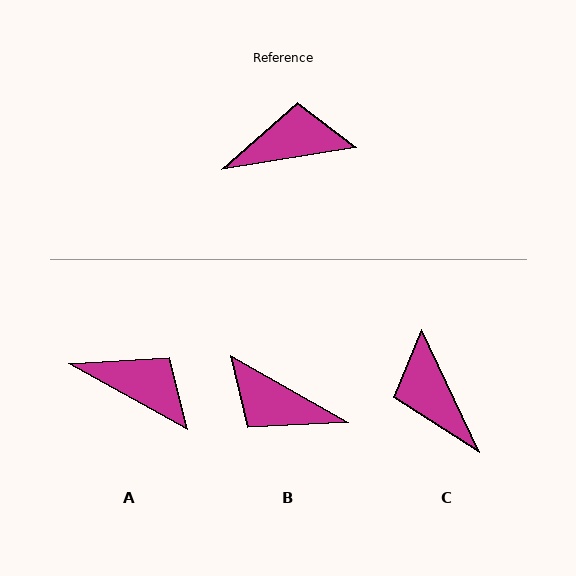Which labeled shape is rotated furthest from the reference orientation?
B, about 142 degrees away.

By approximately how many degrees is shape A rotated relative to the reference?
Approximately 38 degrees clockwise.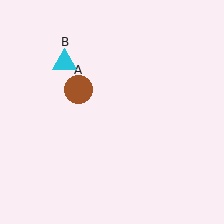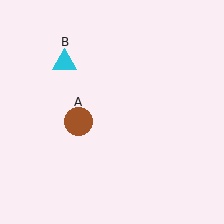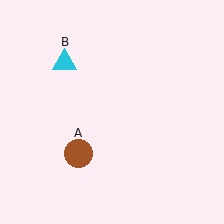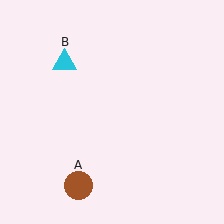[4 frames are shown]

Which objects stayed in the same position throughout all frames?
Cyan triangle (object B) remained stationary.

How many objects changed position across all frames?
1 object changed position: brown circle (object A).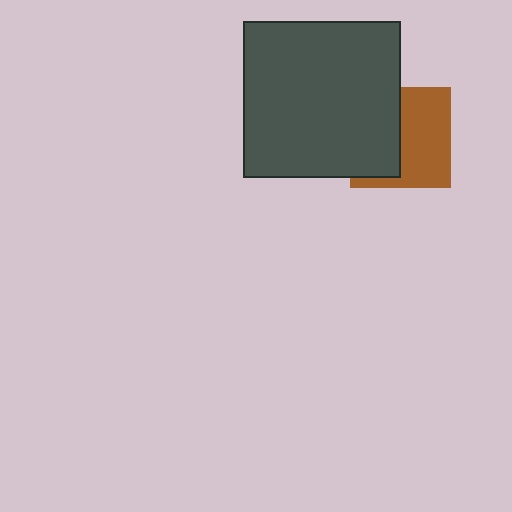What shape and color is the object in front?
The object in front is a dark gray square.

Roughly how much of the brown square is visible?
About half of it is visible (roughly 54%).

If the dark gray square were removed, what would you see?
You would see the complete brown square.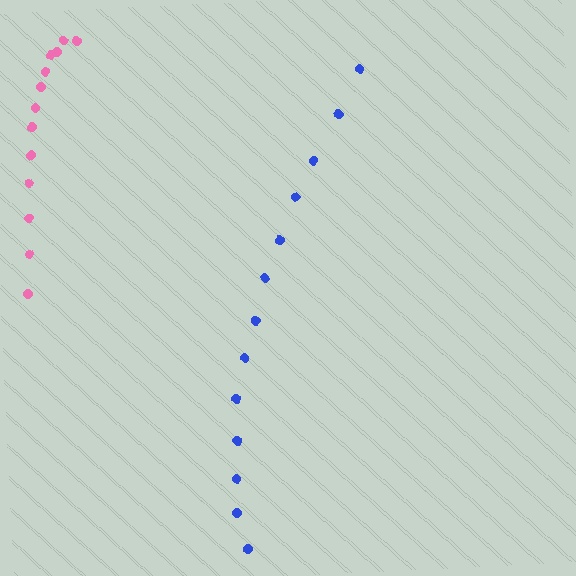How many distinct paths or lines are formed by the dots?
There are 2 distinct paths.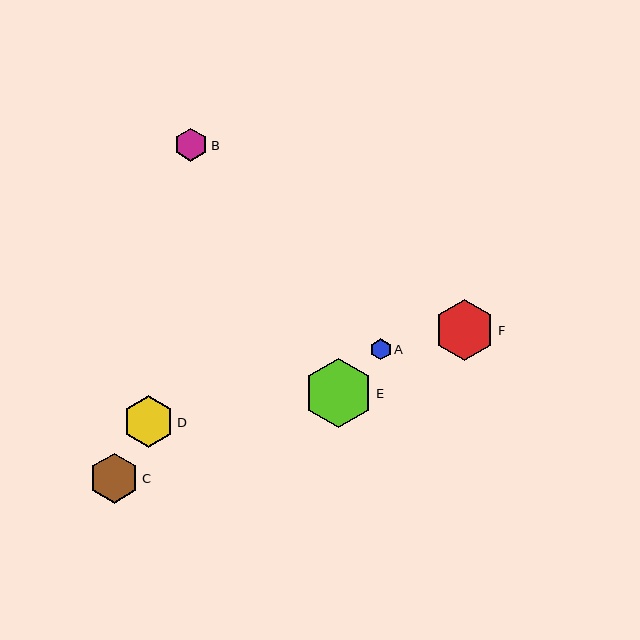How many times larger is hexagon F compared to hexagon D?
Hexagon F is approximately 1.2 times the size of hexagon D.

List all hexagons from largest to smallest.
From largest to smallest: E, F, D, C, B, A.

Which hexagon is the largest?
Hexagon E is the largest with a size of approximately 70 pixels.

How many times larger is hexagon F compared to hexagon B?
Hexagon F is approximately 1.8 times the size of hexagon B.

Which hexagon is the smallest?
Hexagon A is the smallest with a size of approximately 21 pixels.